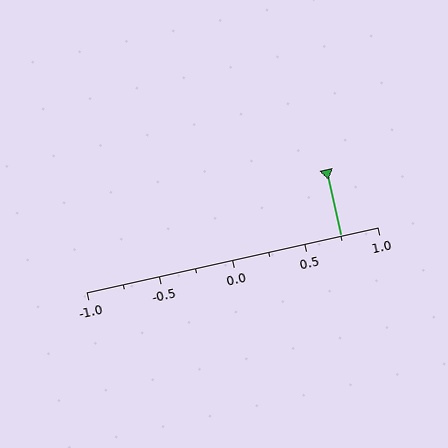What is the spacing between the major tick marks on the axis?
The major ticks are spaced 0.5 apart.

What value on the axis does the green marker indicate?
The marker indicates approximately 0.75.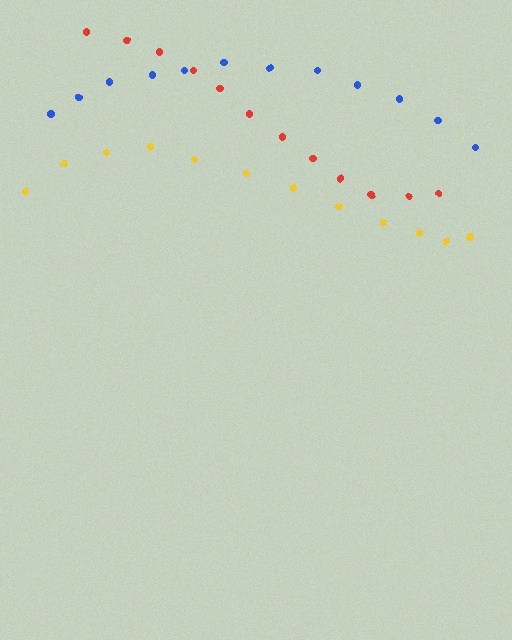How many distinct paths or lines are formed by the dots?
There are 3 distinct paths.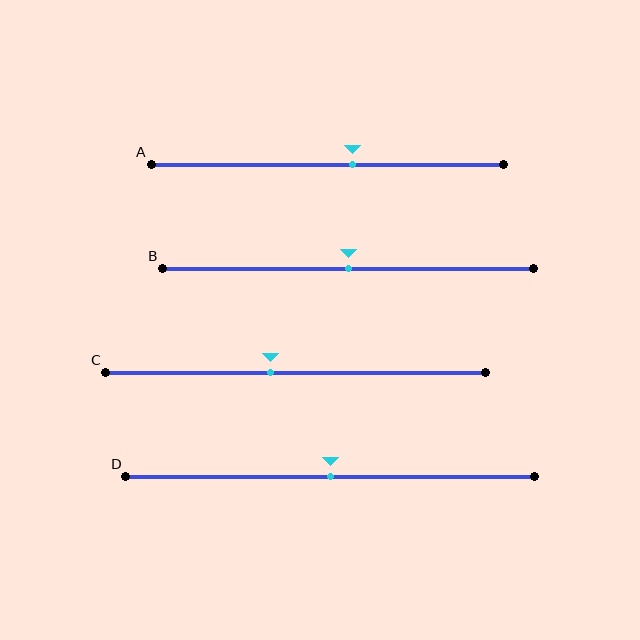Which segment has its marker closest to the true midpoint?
Segment B has its marker closest to the true midpoint.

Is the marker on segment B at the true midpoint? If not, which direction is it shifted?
Yes, the marker on segment B is at the true midpoint.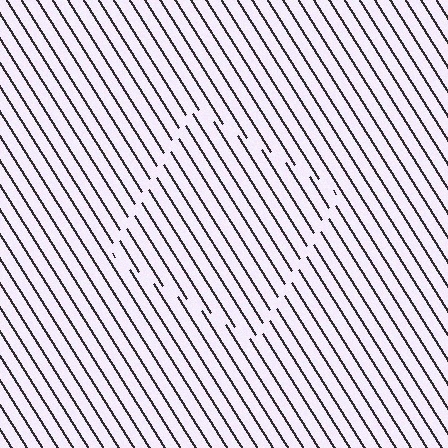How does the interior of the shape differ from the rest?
The interior of the shape contains the same grating, shifted by half a period — the contour is defined by the phase discontinuity where line-ends from the inner and outer gratings abut.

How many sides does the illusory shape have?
4 sides — the line-ends trace a square.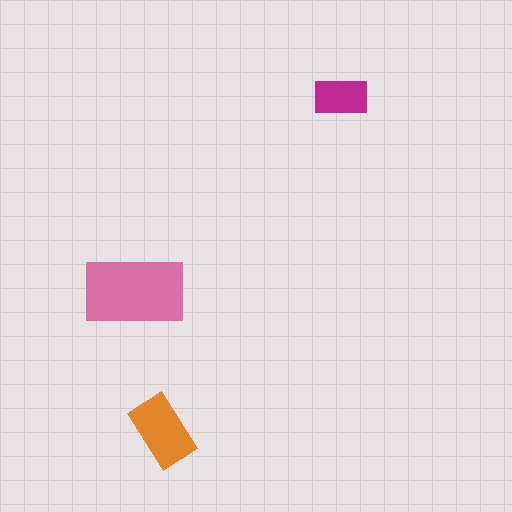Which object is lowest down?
The orange rectangle is bottommost.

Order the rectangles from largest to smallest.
the pink one, the orange one, the magenta one.